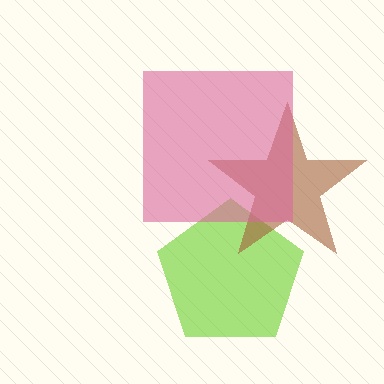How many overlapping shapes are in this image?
There are 3 overlapping shapes in the image.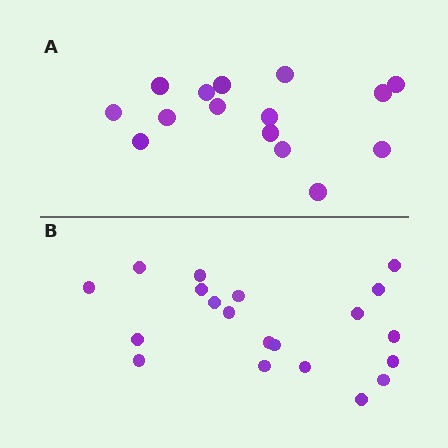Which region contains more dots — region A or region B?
Region B (the bottom region) has more dots.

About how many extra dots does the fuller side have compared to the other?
Region B has about 5 more dots than region A.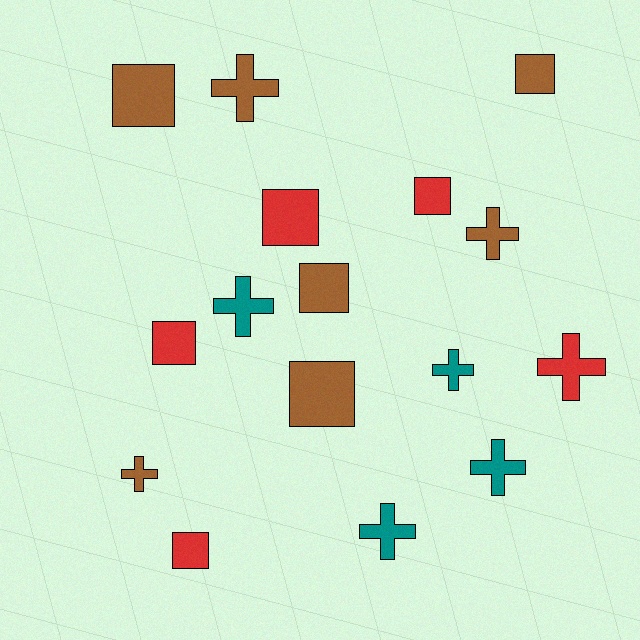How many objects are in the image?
There are 16 objects.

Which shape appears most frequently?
Cross, with 8 objects.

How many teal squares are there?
There are no teal squares.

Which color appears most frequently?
Brown, with 7 objects.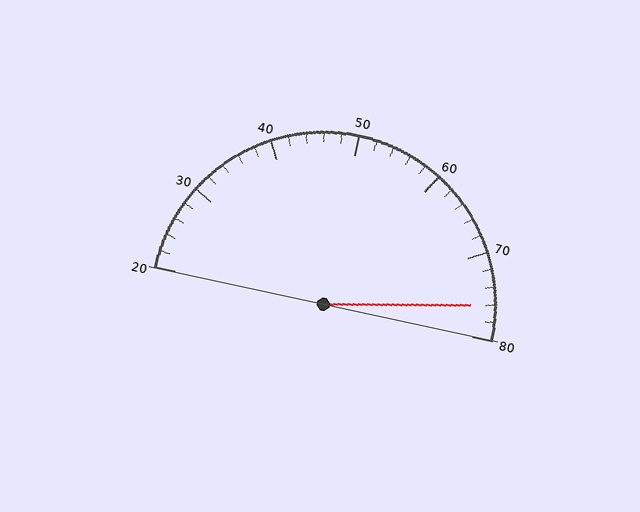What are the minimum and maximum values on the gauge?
The gauge ranges from 20 to 80.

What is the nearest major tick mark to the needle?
The nearest major tick mark is 80.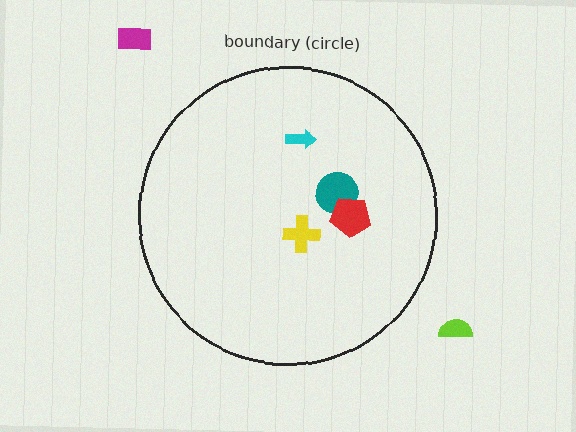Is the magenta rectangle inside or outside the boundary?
Outside.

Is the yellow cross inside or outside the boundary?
Inside.